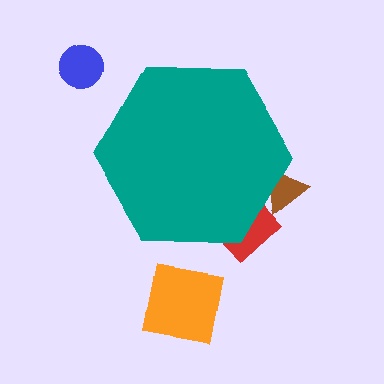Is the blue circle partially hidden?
No, the blue circle is fully visible.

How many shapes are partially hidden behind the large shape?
2 shapes are partially hidden.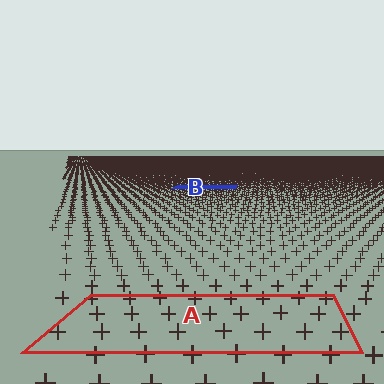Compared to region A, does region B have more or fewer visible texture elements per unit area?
Region B has more texture elements per unit area — they are packed more densely because it is farther away.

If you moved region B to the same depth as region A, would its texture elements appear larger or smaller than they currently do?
They would appear larger. At a closer depth, the same texture elements are projected at a bigger on-screen size.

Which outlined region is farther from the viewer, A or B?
Region B is farther from the viewer — the texture elements inside it appear smaller and more densely packed.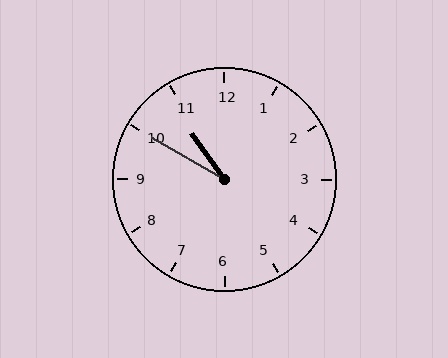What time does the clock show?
10:50.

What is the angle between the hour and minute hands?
Approximately 25 degrees.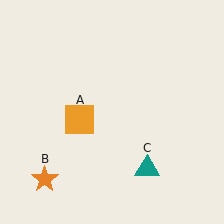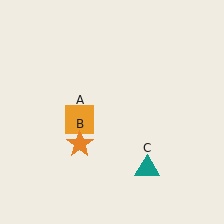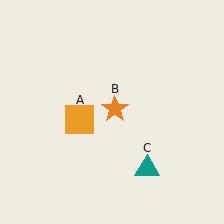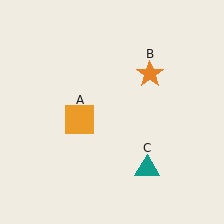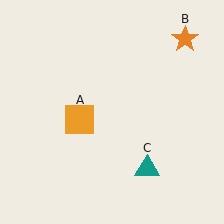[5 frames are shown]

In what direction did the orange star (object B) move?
The orange star (object B) moved up and to the right.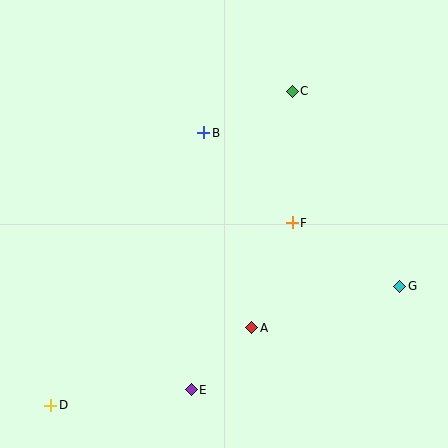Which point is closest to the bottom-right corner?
Point G is closest to the bottom-right corner.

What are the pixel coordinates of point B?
Point B is at (204, 133).